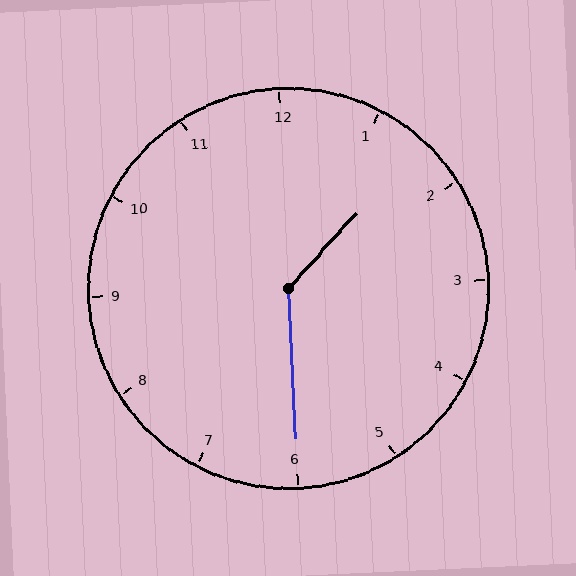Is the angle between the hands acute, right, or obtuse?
It is obtuse.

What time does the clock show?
1:30.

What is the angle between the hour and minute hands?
Approximately 135 degrees.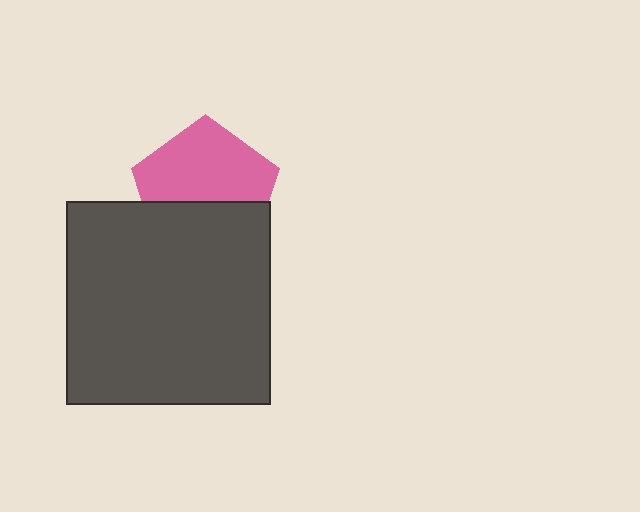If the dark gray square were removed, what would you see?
You would see the complete pink pentagon.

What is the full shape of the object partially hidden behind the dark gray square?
The partially hidden object is a pink pentagon.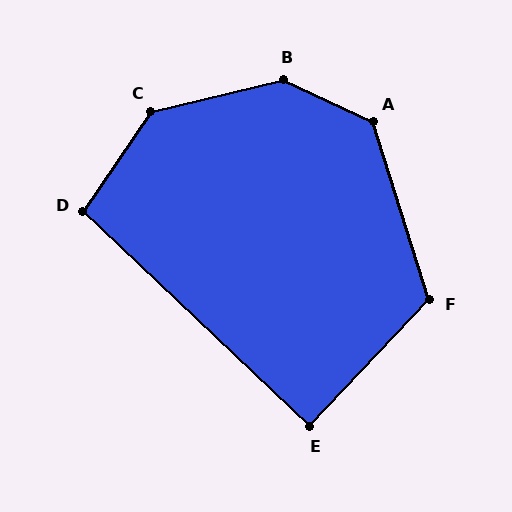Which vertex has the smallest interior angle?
E, at approximately 90 degrees.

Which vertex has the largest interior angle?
B, at approximately 141 degrees.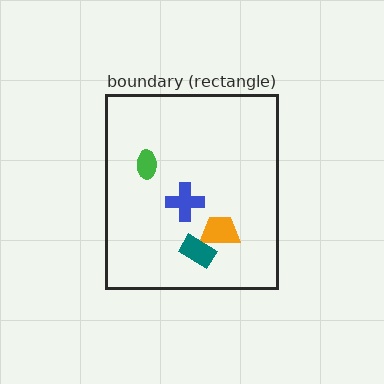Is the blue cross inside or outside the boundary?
Inside.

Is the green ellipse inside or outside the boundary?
Inside.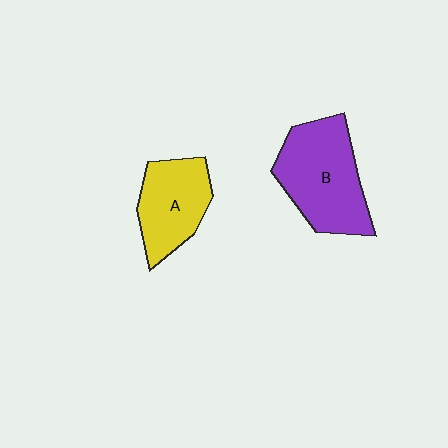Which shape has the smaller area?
Shape A (yellow).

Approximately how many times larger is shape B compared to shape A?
Approximately 1.4 times.